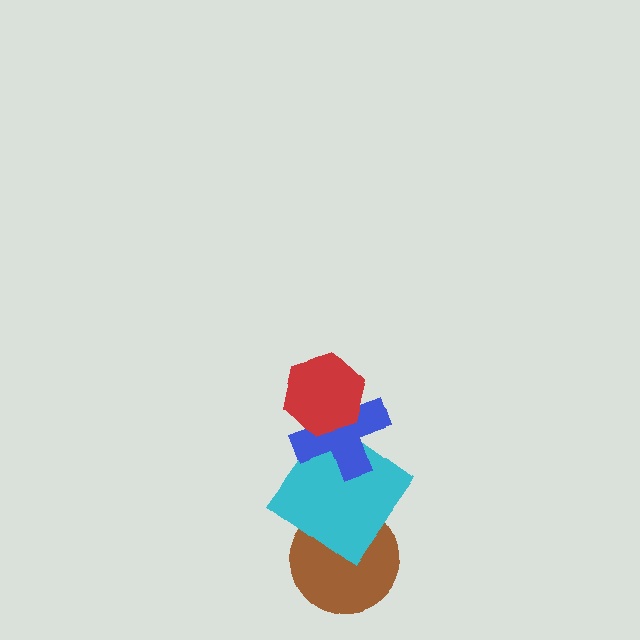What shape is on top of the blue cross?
The red hexagon is on top of the blue cross.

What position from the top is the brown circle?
The brown circle is 4th from the top.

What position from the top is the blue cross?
The blue cross is 2nd from the top.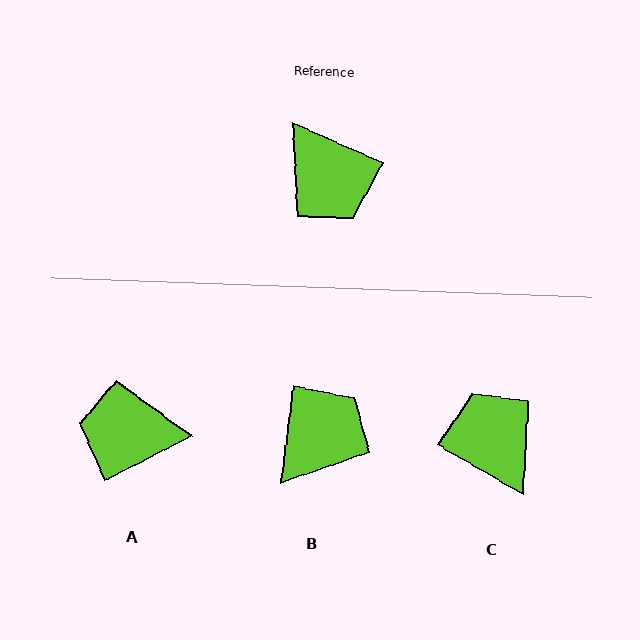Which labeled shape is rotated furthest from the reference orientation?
C, about 174 degrees away.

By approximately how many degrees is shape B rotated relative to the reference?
Approximately 107 degrees counter-clockwise.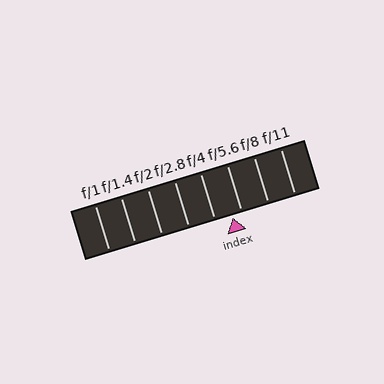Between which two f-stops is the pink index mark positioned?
The index mark is between f/4 and f/5.6.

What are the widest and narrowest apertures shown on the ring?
The widest aperture shown is f/1 and the narrowest is f/11.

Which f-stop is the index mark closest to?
The index mark is closest to f/5.6.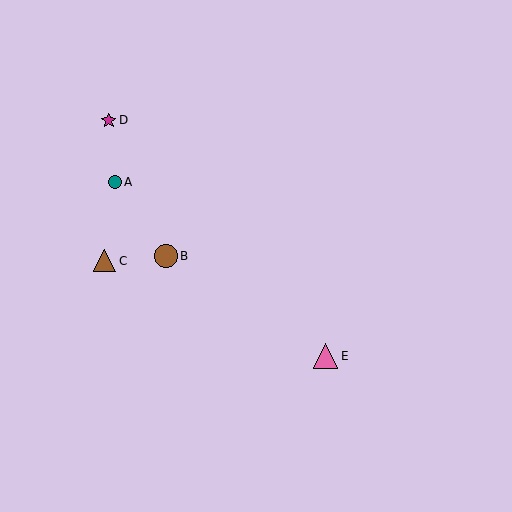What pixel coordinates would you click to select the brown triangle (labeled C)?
Click at (105, 261) to select the brown triangle C.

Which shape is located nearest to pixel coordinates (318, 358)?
The pink triangle (labeled E) at (326, 356) is nearest to that location.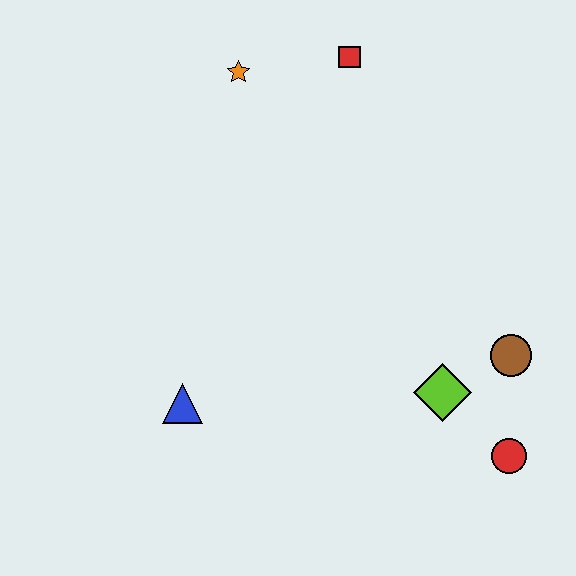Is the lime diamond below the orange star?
Yes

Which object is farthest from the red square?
The red circle is farthest from the red square.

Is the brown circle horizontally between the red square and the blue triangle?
No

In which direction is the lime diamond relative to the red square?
The lime diamond is below the red square.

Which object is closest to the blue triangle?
The lime diamond is closest to the blue triangle.